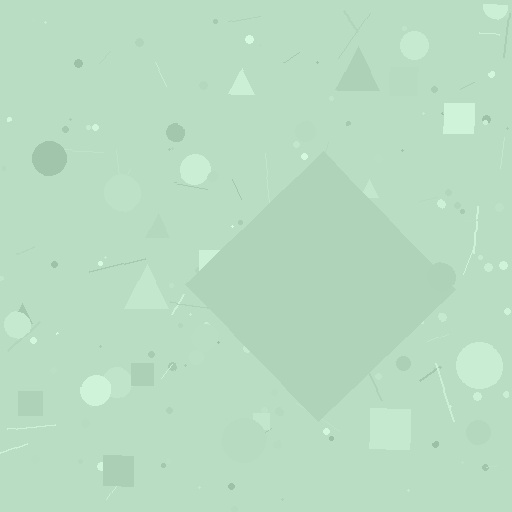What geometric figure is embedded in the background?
A diamond is embedded in the background.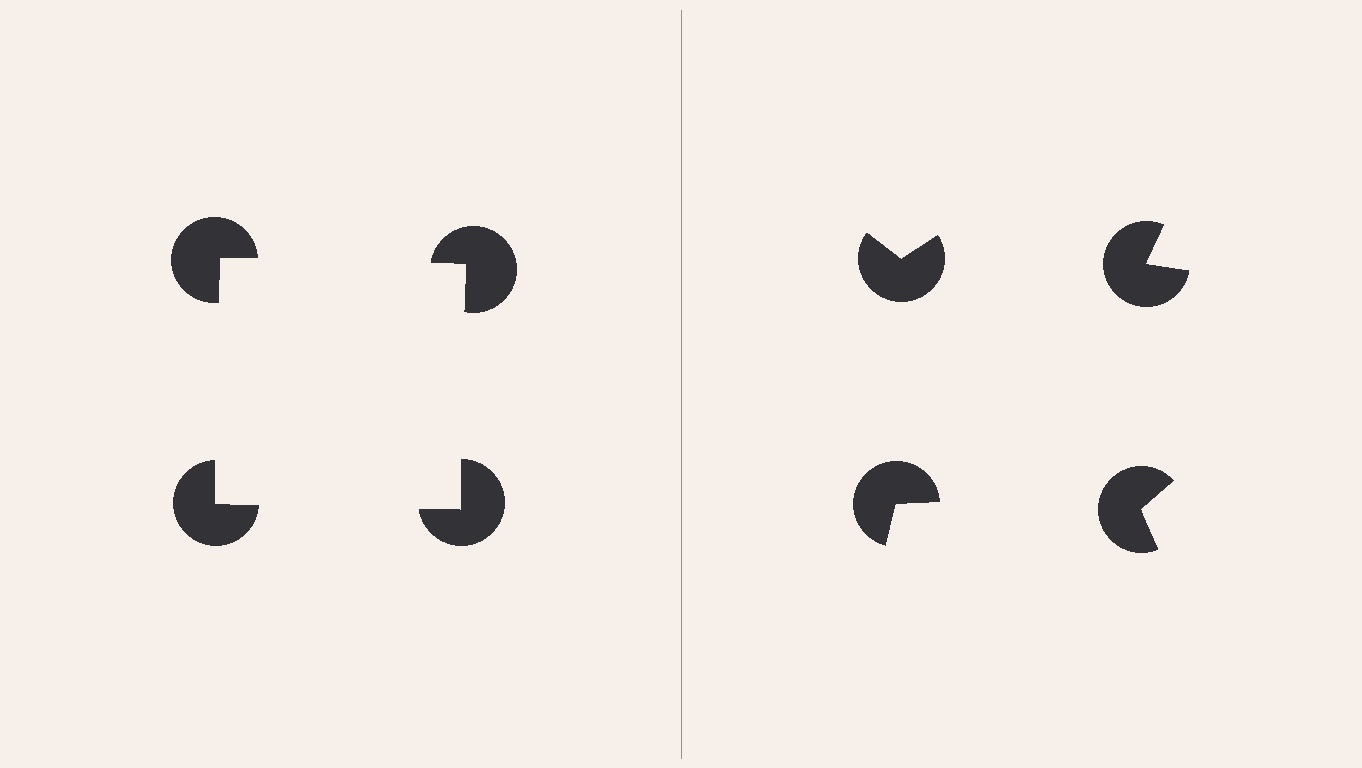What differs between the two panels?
The pac-man discs are positioned identically on both sides; only the wedge orientations differ. On the left they align to a square; on the right they are misaligned.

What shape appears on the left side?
An illusory square.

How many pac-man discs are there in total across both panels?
8 — 4 on each side.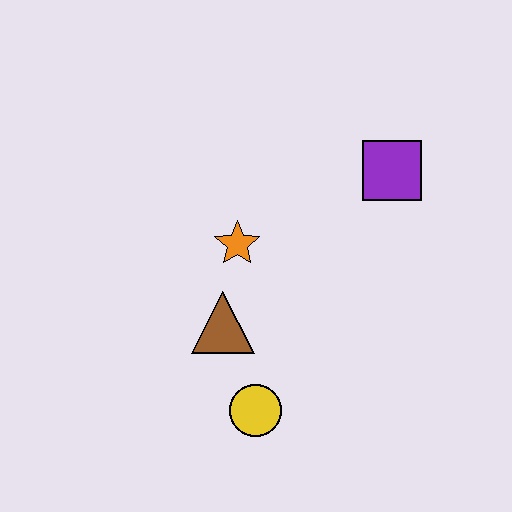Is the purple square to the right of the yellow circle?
Yes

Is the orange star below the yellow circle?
No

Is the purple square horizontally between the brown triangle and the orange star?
No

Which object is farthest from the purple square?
The yellow circle is farthest from the purple square.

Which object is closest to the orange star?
The brown triangle is closest to the orange star.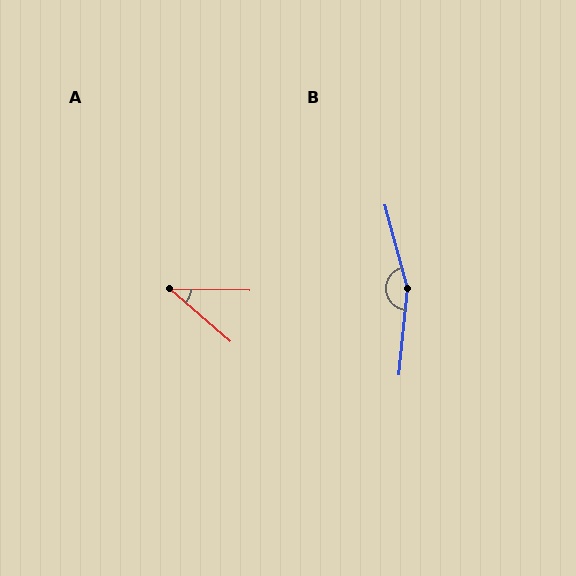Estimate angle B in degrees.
Approximately 159 degrees.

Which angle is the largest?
B, at approximately 159 degrees.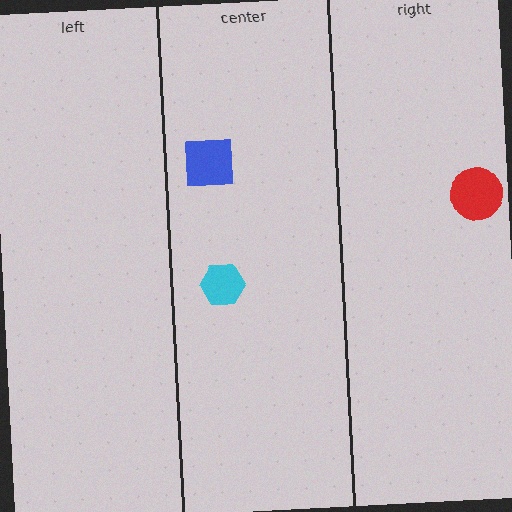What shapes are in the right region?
The red circle.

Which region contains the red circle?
The right region.